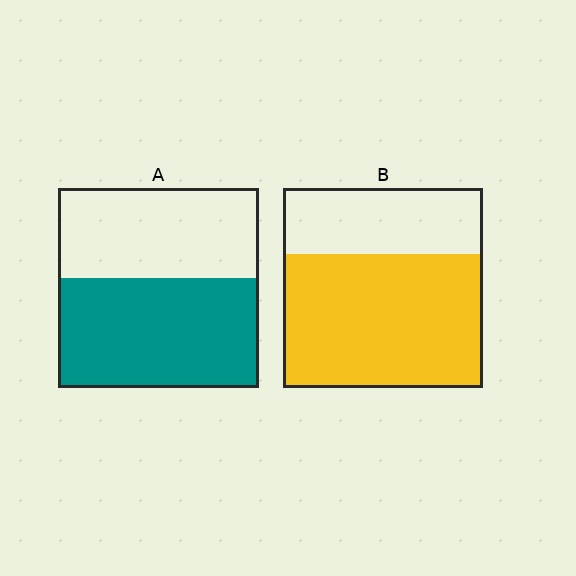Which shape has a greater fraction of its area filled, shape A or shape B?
Shape B.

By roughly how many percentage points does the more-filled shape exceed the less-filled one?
By roughly 10 percentage points (B over A).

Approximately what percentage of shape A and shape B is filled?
A is approximately 55% and B is approximately 65%.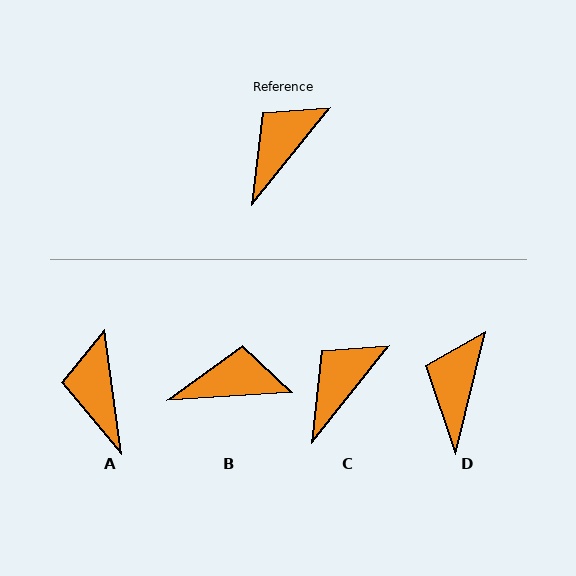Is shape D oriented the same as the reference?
No, it is off by about 25 degrees.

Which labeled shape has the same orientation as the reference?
C.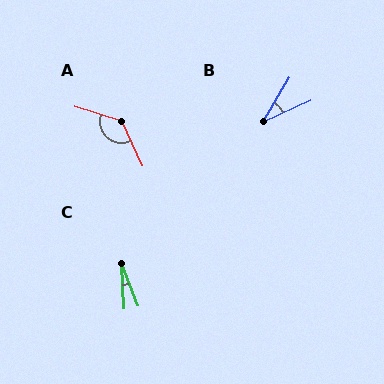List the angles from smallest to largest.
C (17°), B (35°), A (132°).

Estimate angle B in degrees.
Approximately 35 degrees.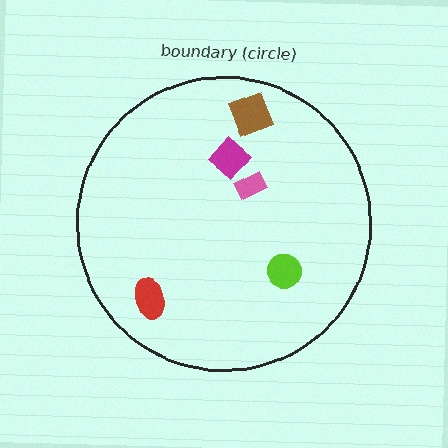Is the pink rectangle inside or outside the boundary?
Inside.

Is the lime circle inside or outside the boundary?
Inside.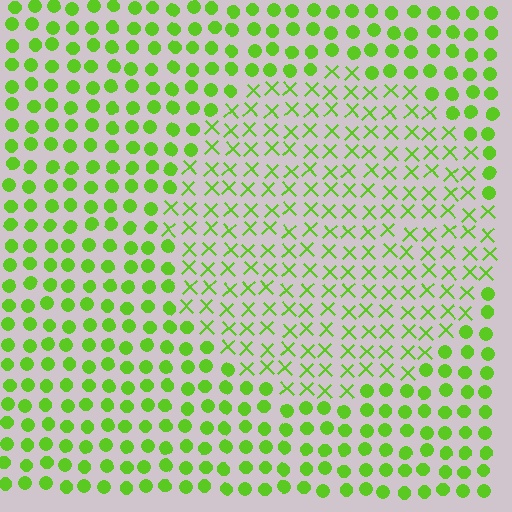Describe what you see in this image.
The image is filled with small lime elements arranged in a uniform grid. A circle-shaped region contains X marks, while the surrounding area contains circles. The boundary is defined purely by the change in element shape.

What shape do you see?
I see a circle.